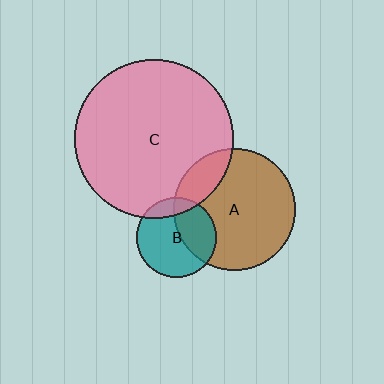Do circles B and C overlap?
Yes.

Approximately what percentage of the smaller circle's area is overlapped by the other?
Approximately 15%.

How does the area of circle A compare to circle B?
Approximately 2.3 times.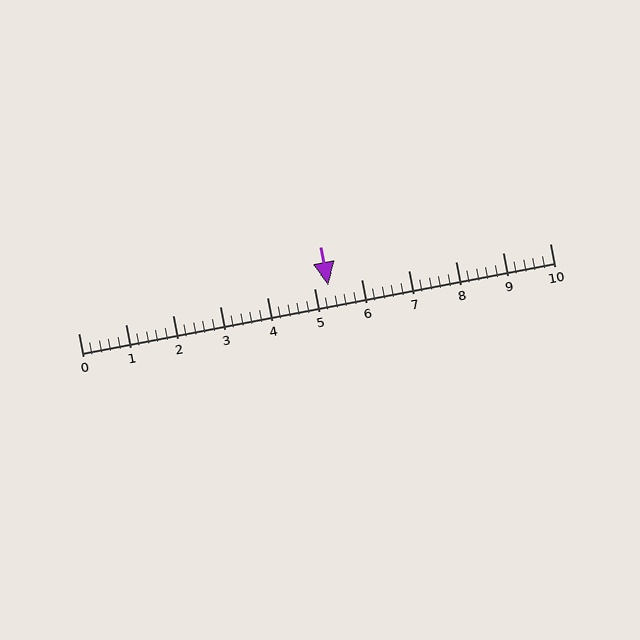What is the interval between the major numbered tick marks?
The major tick marks are spaced 1 units apart.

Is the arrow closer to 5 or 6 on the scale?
The arrow is closer to 5.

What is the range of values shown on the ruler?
The ruler shows values from 0 to 10.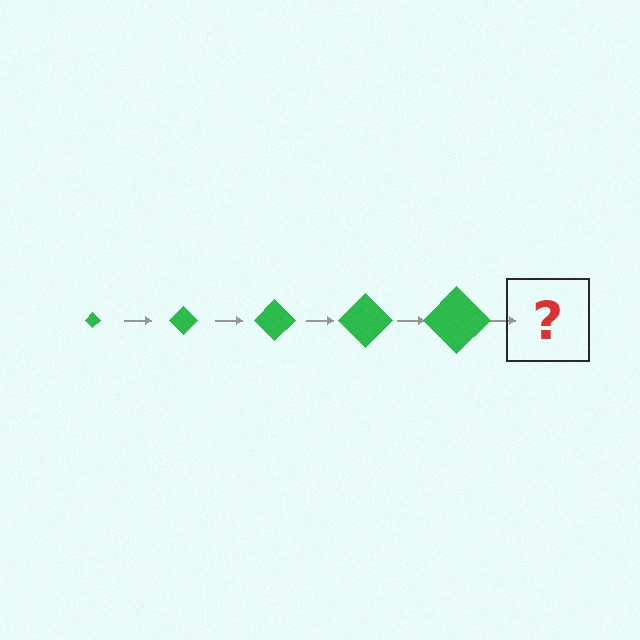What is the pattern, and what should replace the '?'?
The pattern is that the diamond gets progressively larger each step. The '?' should be a green diamond, larger than the previous one.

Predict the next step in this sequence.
The next step is a green diamond, larger than the previous one.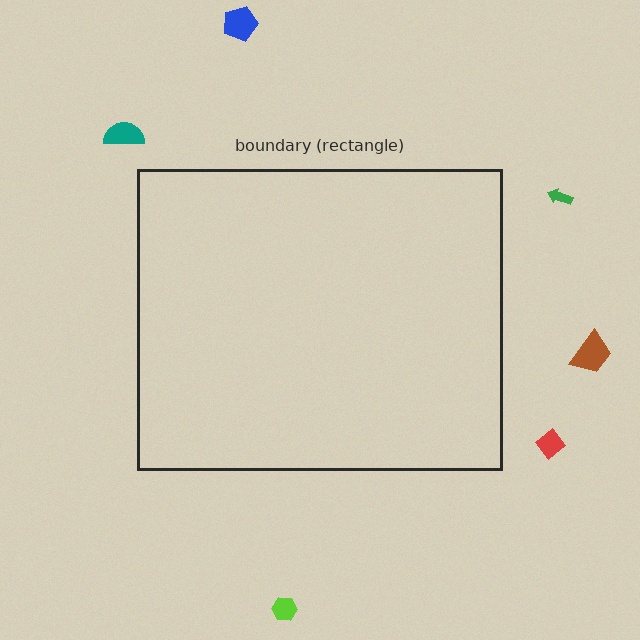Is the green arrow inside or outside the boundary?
Outside.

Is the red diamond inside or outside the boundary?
Outside.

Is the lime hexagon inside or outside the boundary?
Outside.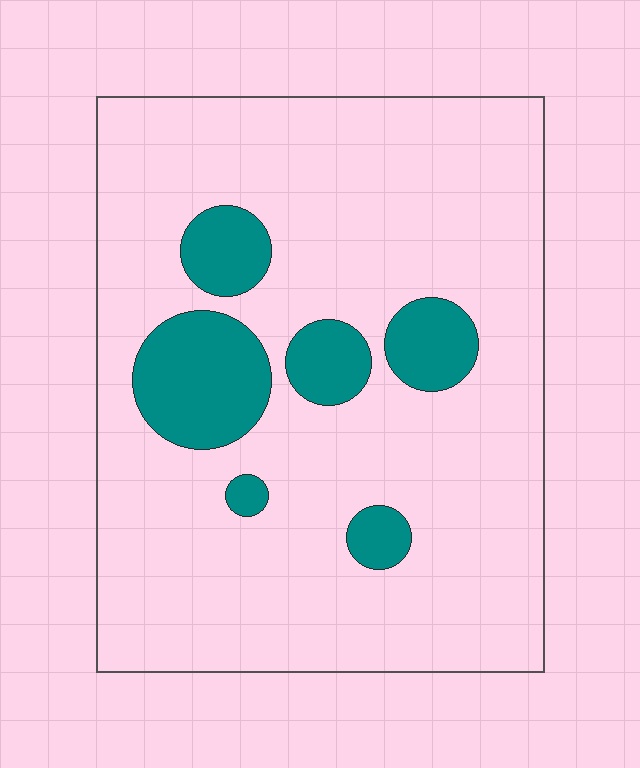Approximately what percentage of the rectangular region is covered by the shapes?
Approximately 15%.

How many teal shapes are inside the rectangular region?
6.